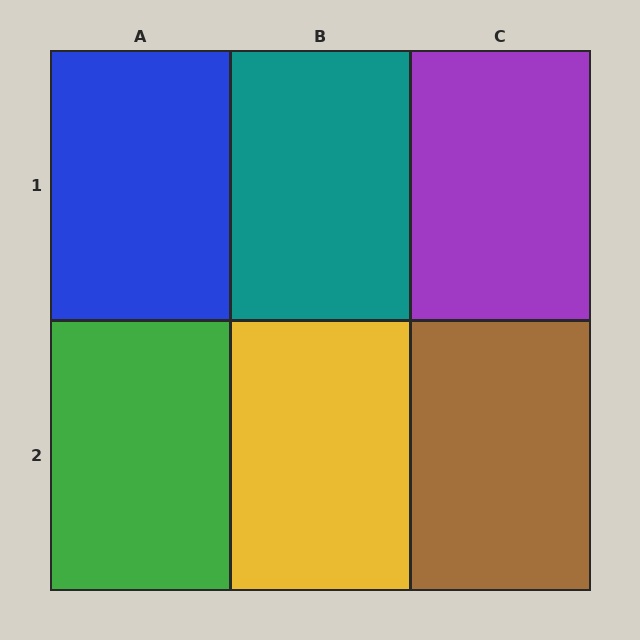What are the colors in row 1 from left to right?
Blue, teal, purple.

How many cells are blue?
1 cell is blue.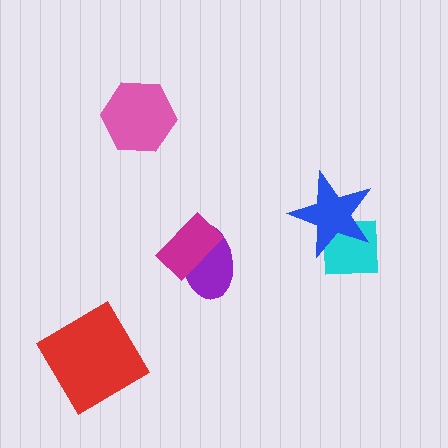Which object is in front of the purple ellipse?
The magenta rectangle is in front of the purple ellipse.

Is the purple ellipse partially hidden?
Yes, it is partially covered by another shape.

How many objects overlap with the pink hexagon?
0 objects overlap with the pink hexagon.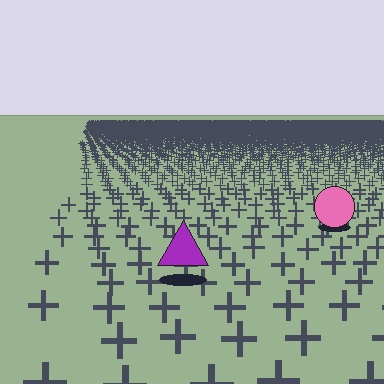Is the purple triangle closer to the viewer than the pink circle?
Yes. The purple triangle is closer — you can tell from the texture gradient: the ground texture is coarser near it.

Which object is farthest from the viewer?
The pink circle is farthest from the viewer. It appears smaller and the ground texture around it is denser.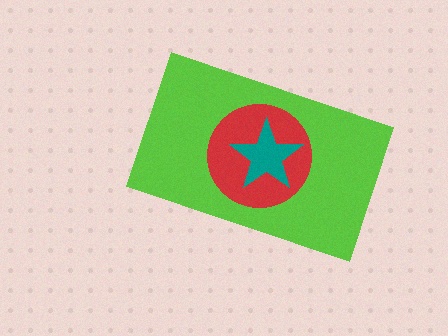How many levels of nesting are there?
3.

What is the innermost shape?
The teal star.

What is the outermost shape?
The lime rectangle.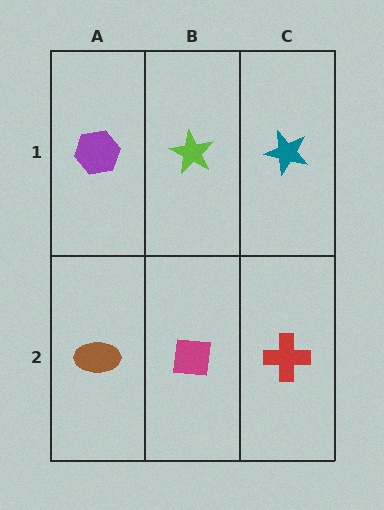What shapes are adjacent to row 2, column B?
A lime star (row 1, column B), a brown ellipse (row 2, column A), a red cross (row 2, column C).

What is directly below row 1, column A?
A brown ellipse.